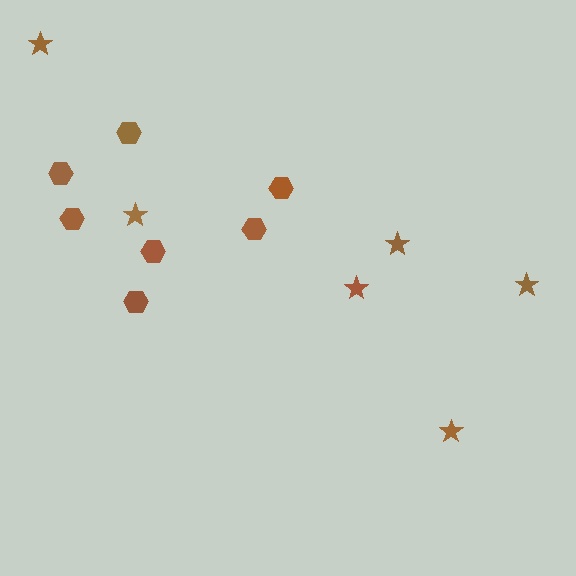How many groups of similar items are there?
There are 2 groups: one group of stars (6) and one group of hexagons (7).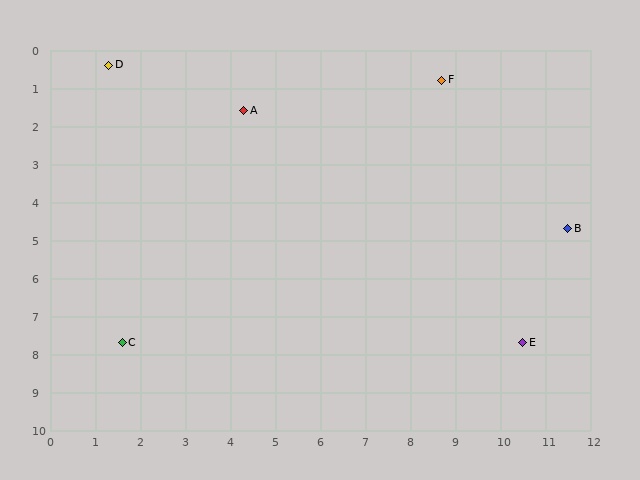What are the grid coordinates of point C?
Point C is at approximately (1.6, 7.7).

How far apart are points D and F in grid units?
Points D and F are about 7.4 grid units apart.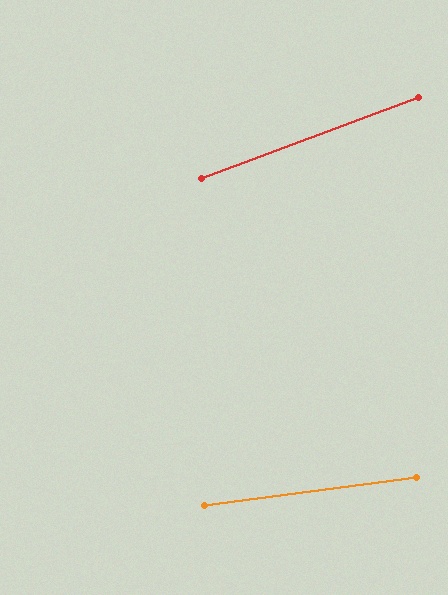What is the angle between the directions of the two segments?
Approximately 13 degrees.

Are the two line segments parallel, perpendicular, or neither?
Neither parallel nor perpendicular — they differ by about 13°.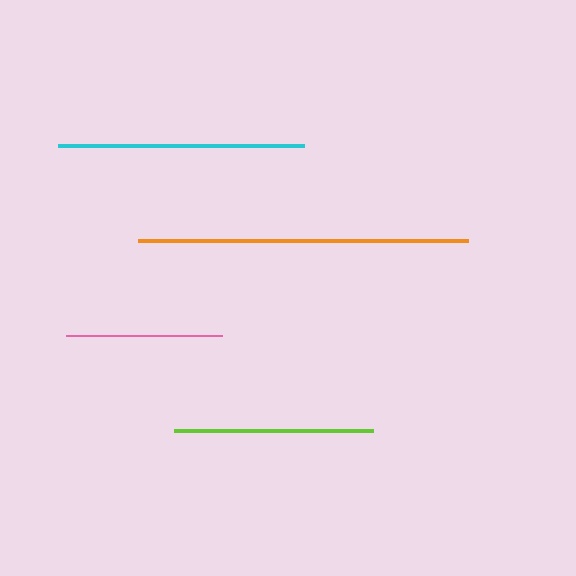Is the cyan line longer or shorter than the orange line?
The orange line is longer than the cyan line.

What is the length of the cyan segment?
The cyan segment is approximately 246 pixels long.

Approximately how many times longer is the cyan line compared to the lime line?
The cyan line is approximately 1.2 times the length of the lime line.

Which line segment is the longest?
The orange line is the longest at approximately 330 pixels.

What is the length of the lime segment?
The lime segment is approximately 199 pixels long.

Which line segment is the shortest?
The pink line is the shortest at approximately 156 pixels.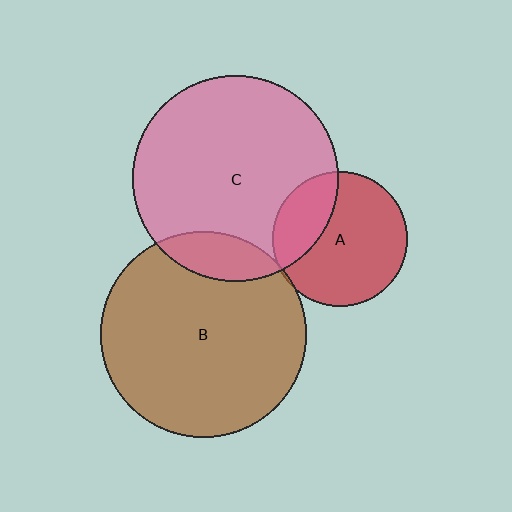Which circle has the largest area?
Circle B (brown).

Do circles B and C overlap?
Yes.